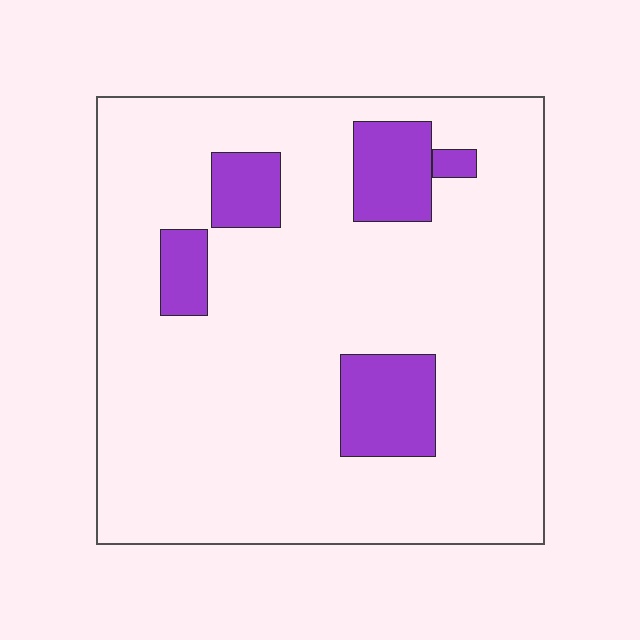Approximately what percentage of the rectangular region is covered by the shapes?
Approximately 15%.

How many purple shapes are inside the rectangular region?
5.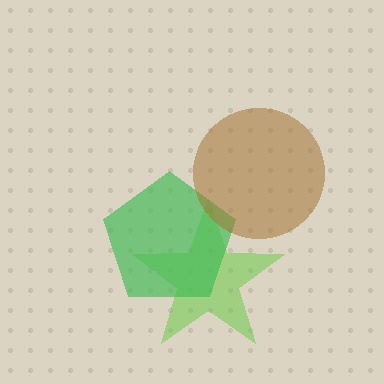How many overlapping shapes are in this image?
There are 3 overlapping shapes in the image.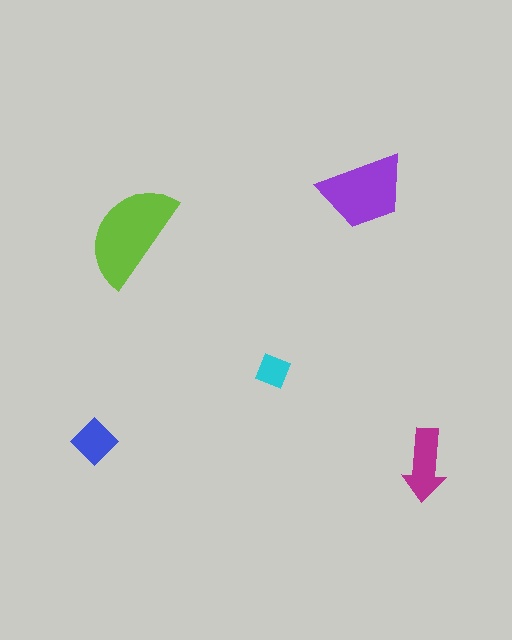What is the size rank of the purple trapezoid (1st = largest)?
2nd.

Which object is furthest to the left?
The blue diamond is leftmost.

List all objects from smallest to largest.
The cyan square, the blue diamond, the magenta arrow, the purple trapezoid, the lime semicircle.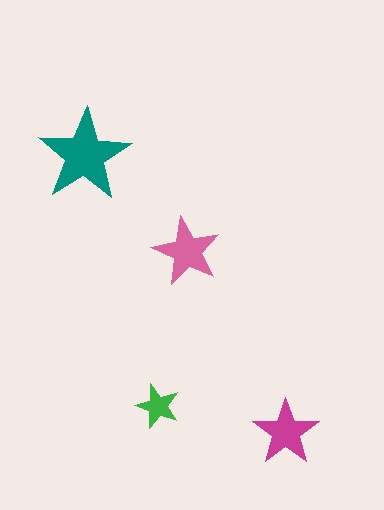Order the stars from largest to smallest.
the teal one, the pink one, the magenta one, the green one.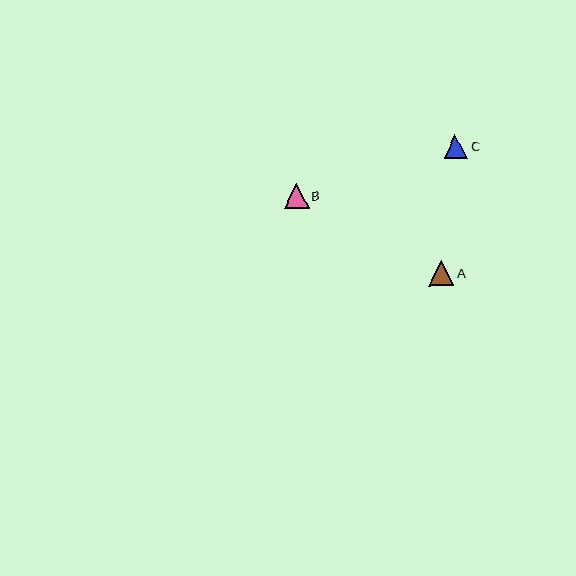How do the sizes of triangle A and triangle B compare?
Triangle A and triangle B are approximately the same size.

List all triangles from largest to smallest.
From largest to smallest: A, B, C.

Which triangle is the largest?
Triangle A is the largest with a size of approximately 25 pixels.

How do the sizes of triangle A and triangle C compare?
Triangle A and triangle C are approximately the same size.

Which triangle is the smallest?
Triangle C is the smallest with a size of approximately 24 pixels.